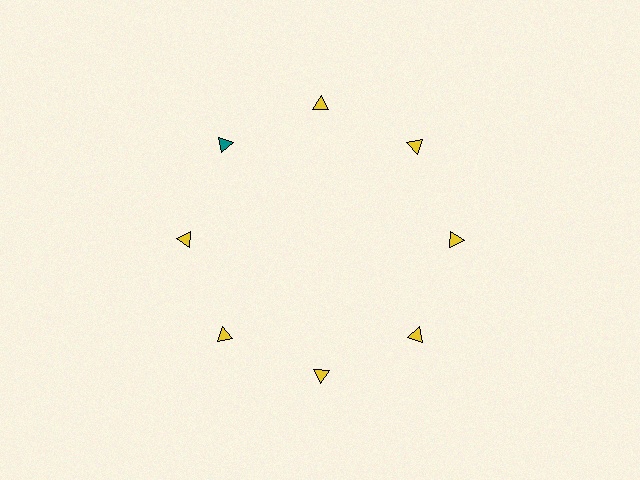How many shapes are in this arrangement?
There are 8 shapes arranged in a ring pattern.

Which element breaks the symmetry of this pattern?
The teal triangle at roughly the 10 o'clock position breaks the symmetry. All other shapes are yellow triangles.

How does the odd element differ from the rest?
It has a different color: teal instead of yellow.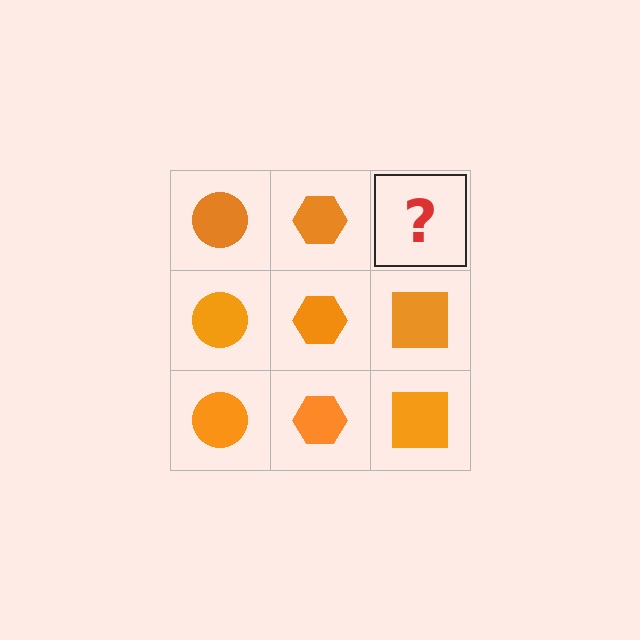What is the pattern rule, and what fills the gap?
The rule is that each column has a consistent shape. The gap should be filled with an orange square.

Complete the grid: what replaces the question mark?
The question mark should be replaced with an orange square.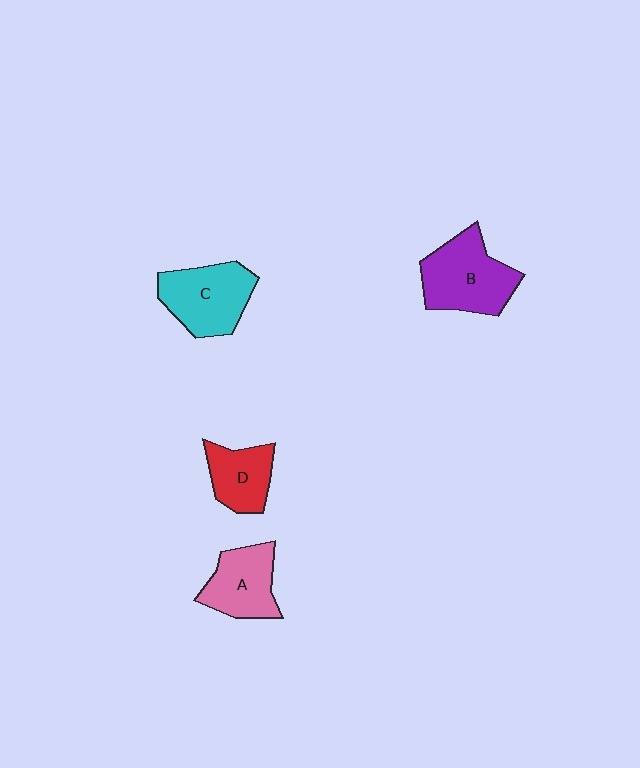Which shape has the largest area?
Shape B (purple).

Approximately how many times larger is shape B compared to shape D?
Approximately 1.6 times.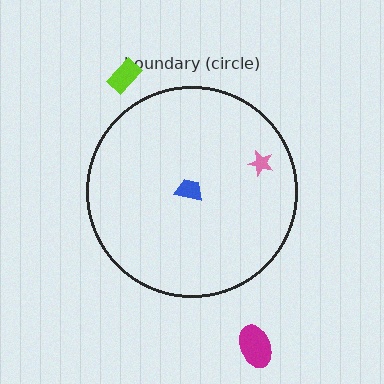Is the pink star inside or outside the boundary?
Inside.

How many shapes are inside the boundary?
2 inside, 2 outside.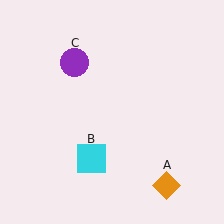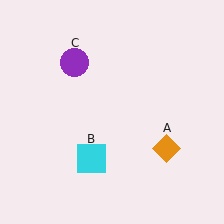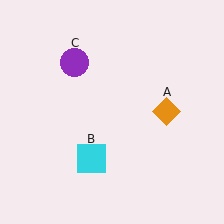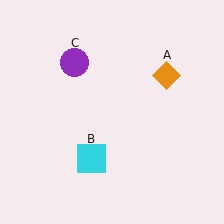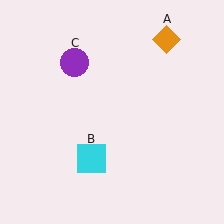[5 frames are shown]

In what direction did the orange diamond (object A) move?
The orange diamond (object A) moved up.